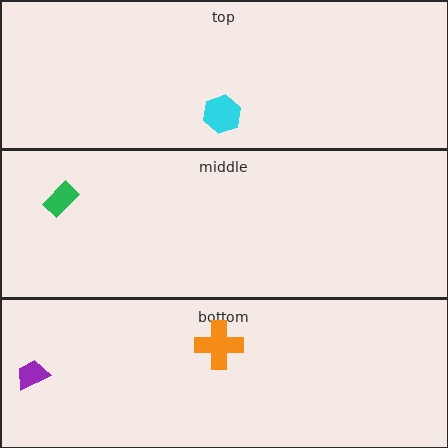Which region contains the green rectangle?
The middle region.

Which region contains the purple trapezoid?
The bottom region.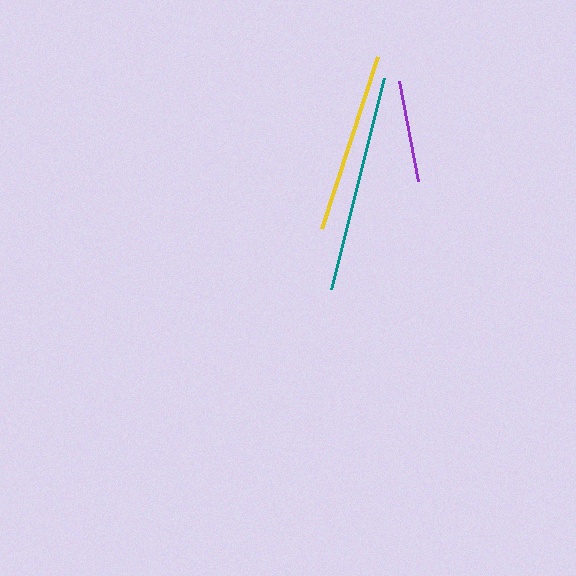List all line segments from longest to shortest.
From longest to shortest: teal, yellow, purple.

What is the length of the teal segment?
The teal segment is approximately 218 pixels long.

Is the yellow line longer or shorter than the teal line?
The teal line is longer than the yellow line.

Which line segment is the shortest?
The purple line is the shortest at approximately 102 pixels.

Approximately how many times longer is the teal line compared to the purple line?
The teal line is approximately 2.1 times the length of the purple line.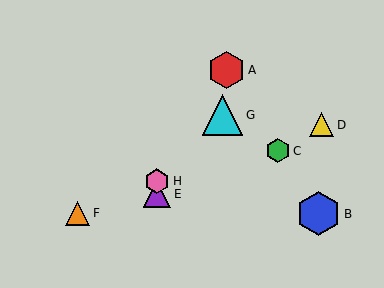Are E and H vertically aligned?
Yes, both are at x≈157.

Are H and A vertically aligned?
No, H is at x≈157 and A is at x≈226.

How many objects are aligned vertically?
2 objects (E, H) are aligned vertically.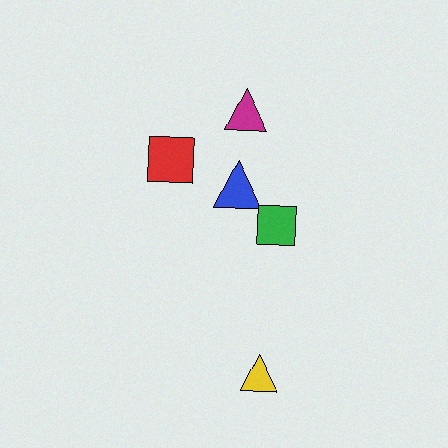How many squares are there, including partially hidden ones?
There are 2 squares.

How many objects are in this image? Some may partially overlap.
There are 5 objects.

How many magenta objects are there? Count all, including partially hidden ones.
There is 1 magenta object.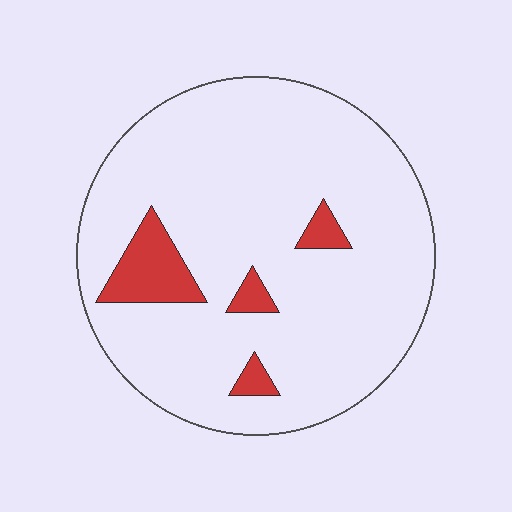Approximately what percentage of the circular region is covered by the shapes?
Approximately 10%.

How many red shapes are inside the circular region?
4.